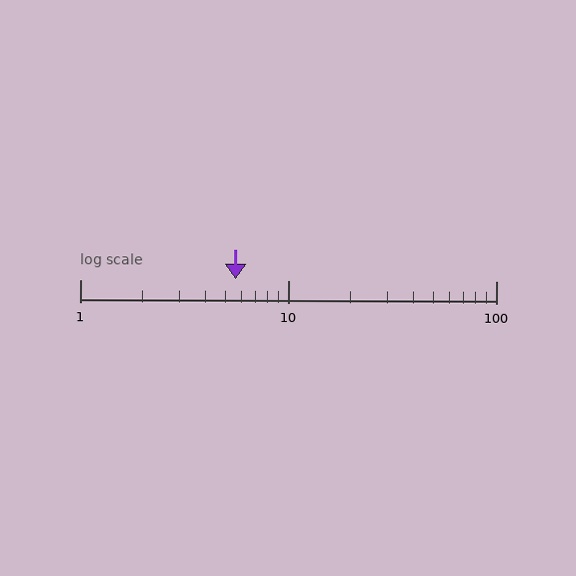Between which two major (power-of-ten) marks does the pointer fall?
The pointer is between 1 and 10.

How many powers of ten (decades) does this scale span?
The scale spans 2 decades, from 1 to 100.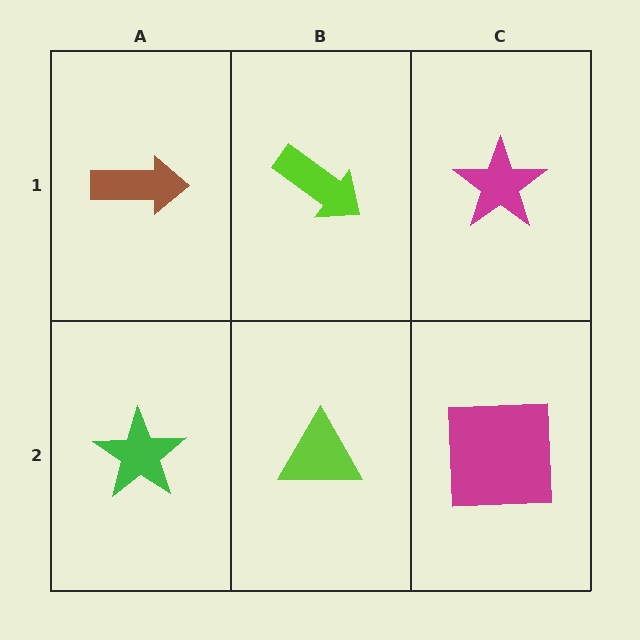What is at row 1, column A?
A brown arrow.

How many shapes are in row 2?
3 shapes.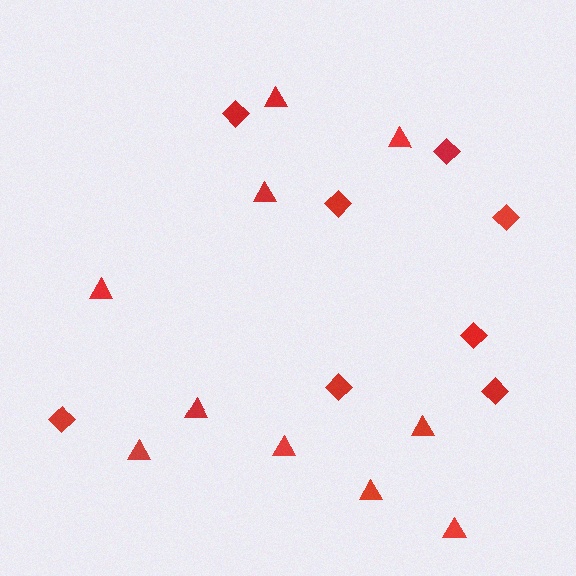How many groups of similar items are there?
There are 2 groups: one group of diamonds (8) and one group of triangles (10).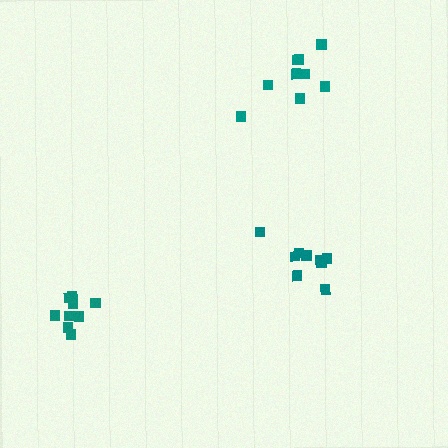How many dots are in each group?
Group 1: 9 dots, Group 2: 10 dots, Group 3: 9 dots (28 total).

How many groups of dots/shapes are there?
There are 3 groups.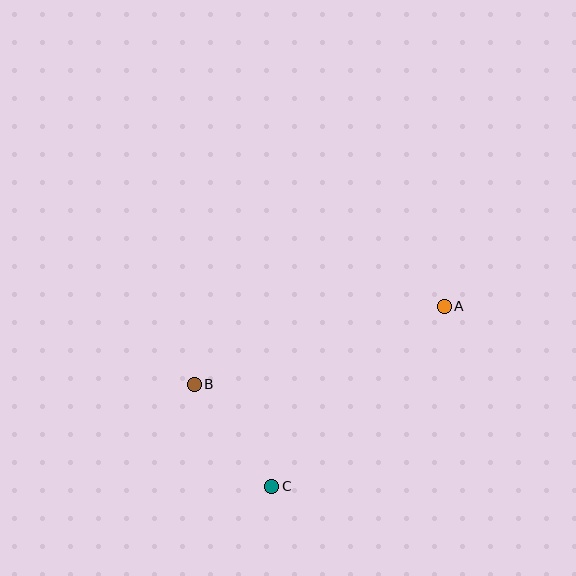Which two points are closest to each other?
Points B and C are closest to each other.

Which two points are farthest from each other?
Points A and B are farthest from each other.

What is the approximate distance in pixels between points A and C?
The distance between A and C is approximately 249 pixels.